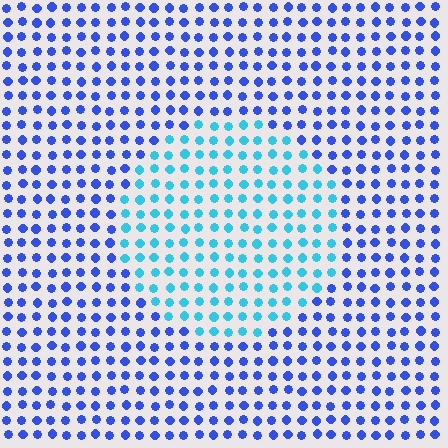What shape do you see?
I see a circle.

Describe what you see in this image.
The image is filled with small blue elements in a uniform arrangement. A circle-shaped region is visible where the elements are tinted to a slightly different hue, forming a subtle color boundary.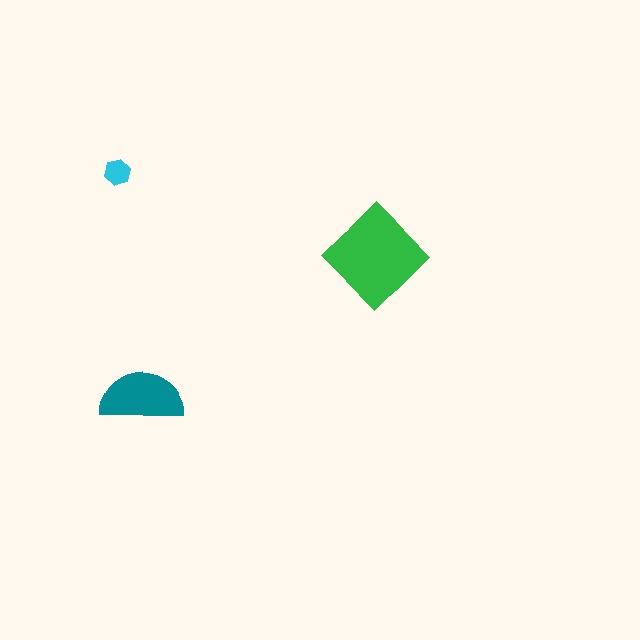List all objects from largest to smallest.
The green diamond, the teal semicircle, the cyan hexagon.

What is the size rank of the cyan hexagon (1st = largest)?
3rd.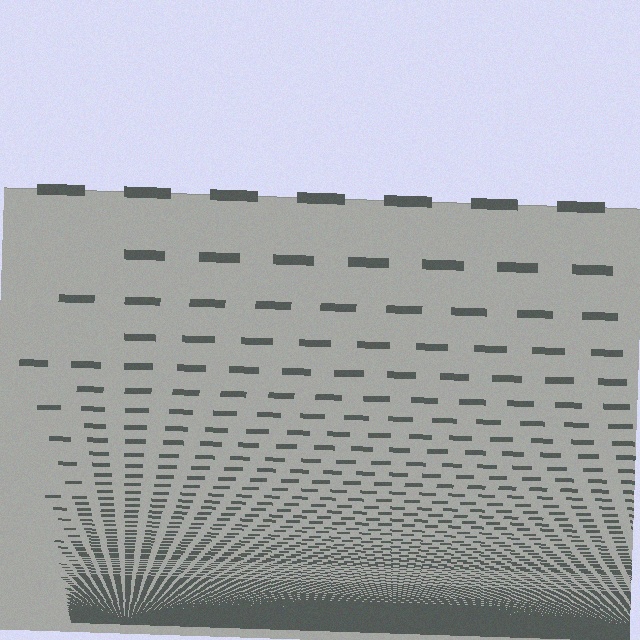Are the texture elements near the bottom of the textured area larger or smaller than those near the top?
Smaller. The gradient is inverted — elements near the bottom are smaller and denser.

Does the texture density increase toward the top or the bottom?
Density increases toward the bottom.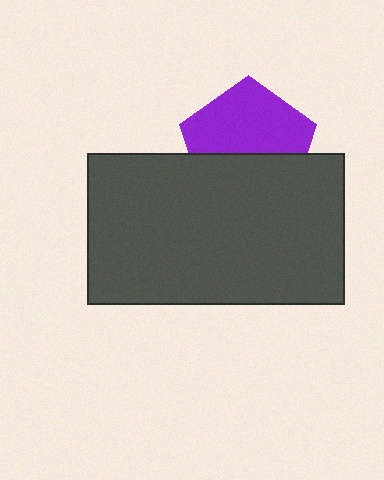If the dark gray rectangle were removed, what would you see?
You would see the complete purple pentagon.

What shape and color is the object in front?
The object in front is a dark gray rectangle.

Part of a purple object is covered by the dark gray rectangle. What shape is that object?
It is a pentagon.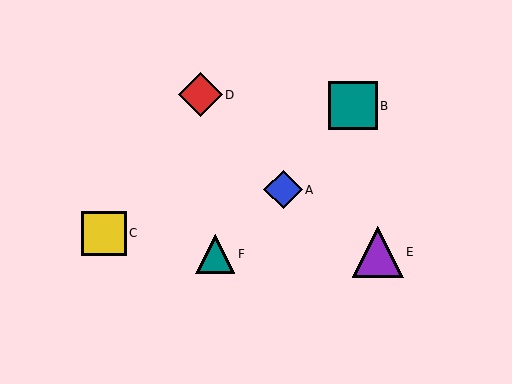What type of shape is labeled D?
Shape D is a red diamond.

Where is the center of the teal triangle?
The center of the teal triangle is at (215, 254).